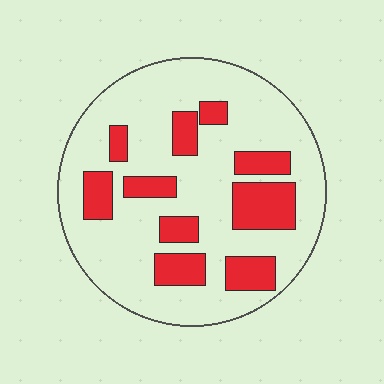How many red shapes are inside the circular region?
10.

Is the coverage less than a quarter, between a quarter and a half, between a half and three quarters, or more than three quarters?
Less than a quarter.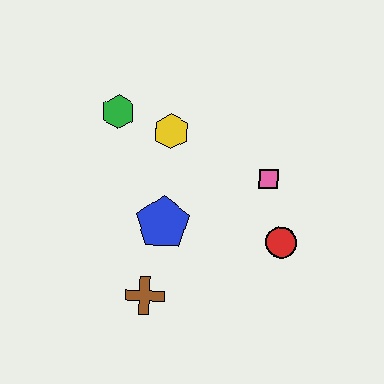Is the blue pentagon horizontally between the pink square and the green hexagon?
Yes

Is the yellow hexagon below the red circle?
No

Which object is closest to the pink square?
The red circle is closest to the pink square.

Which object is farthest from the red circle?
The green hexagon is farthest from the red circle.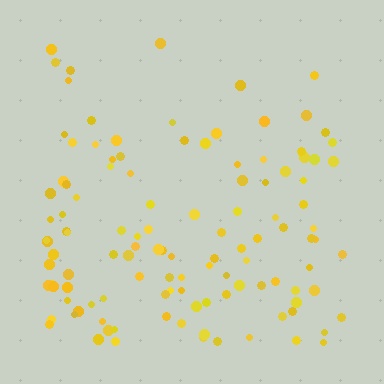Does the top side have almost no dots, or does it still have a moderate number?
Still a moderate number, just noticeably fewer than the bottom.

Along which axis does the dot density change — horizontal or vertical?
Vertical.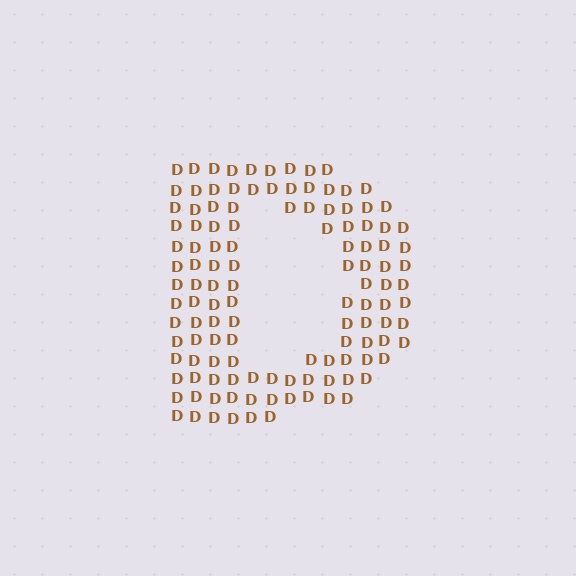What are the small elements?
The small elements are letter D's.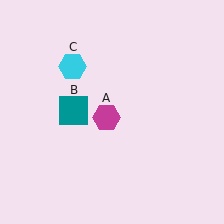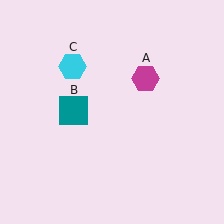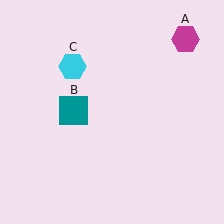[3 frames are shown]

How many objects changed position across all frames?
1 object changed position: magenta hexagon (object A).